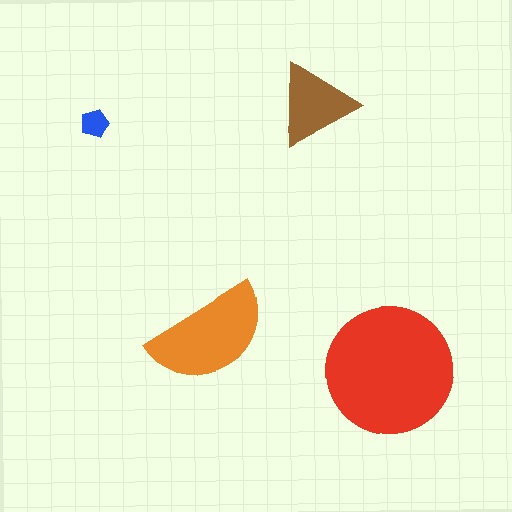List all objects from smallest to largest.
The blue pentagon, the brown triangle, the orange semicircle, the red circle.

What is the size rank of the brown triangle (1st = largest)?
3rd.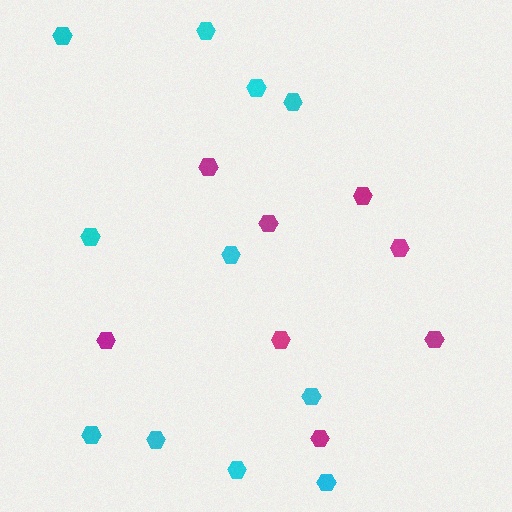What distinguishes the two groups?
There are 2 groups: one group of magenta hexagons (8) and one group of cyan hexagons (11).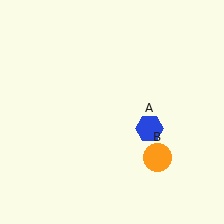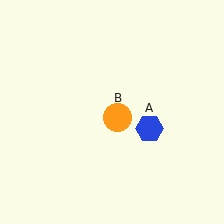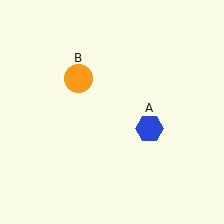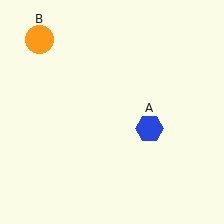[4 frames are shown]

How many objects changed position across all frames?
1 object changed position: orange circle (object B).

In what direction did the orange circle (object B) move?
The orange circle (object B) moved up and to the left.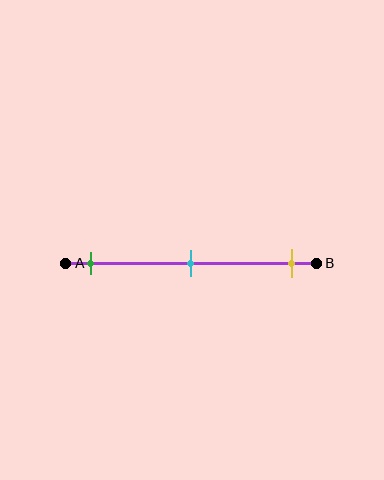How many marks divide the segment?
There are 3 marks dividing the segment.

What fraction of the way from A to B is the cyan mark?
The cyan mark is approximately 50% (0.5) of the way from A to B.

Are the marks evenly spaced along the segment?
Yes, the marks are approximately evenly spaced.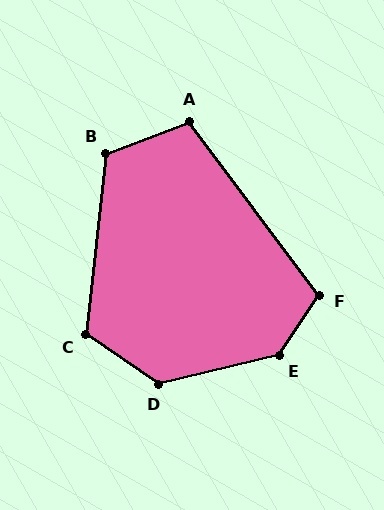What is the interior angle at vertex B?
Approximately 117 degrees (obtuse).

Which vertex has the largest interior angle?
E, at approximately 137 degrees.